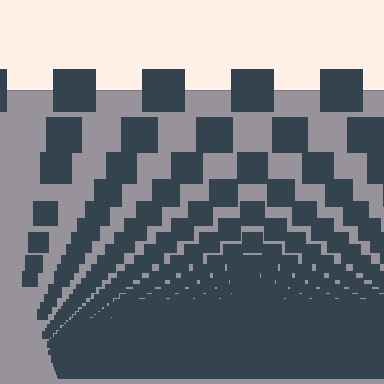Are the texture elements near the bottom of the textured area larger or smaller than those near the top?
Smaller. The gradient is inverted — elements near the bottom are smaller and denser.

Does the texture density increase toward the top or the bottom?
Density increases toward the bottom.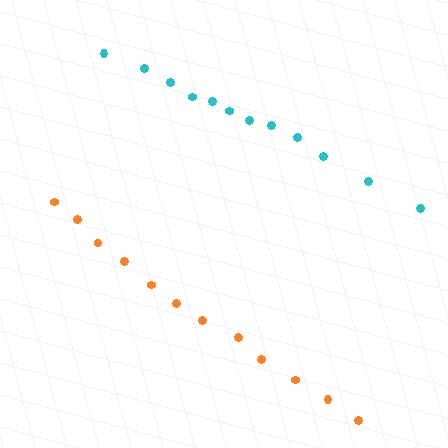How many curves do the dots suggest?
There are 2 distinct paths.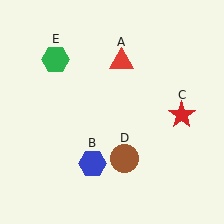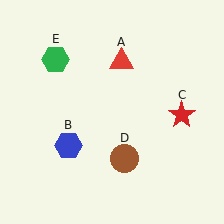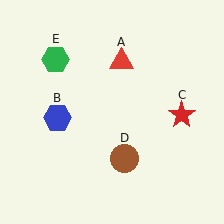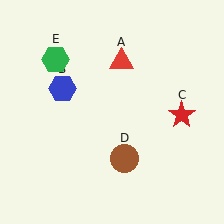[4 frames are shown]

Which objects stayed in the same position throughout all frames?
Red triangle (object A) and red star (object C) and brown circle (object D) and green hexagon (object E) remained stationary.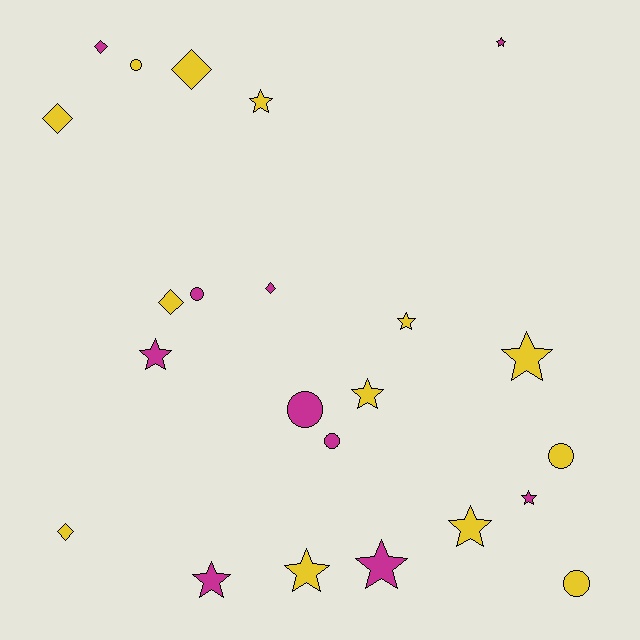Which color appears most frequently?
Yellow, with 13 objects.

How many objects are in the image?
There are 23 objects.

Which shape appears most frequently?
Star, with 11 objects.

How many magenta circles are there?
There are 3 magenta circles.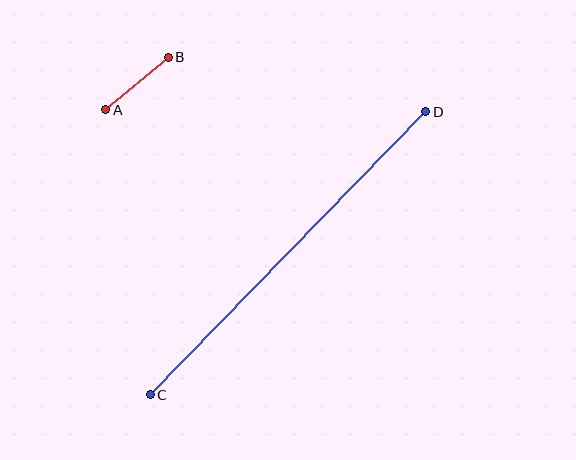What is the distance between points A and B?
The distance is approximately 82 pixels.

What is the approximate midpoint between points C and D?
The midpoint is at approximately (288, 253) pixels.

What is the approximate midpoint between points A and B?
The midpoint is at approximately (137, 84) pixels.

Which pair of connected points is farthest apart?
Points C and D are farthest apart.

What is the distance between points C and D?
The distance is approximately 395 pixels.